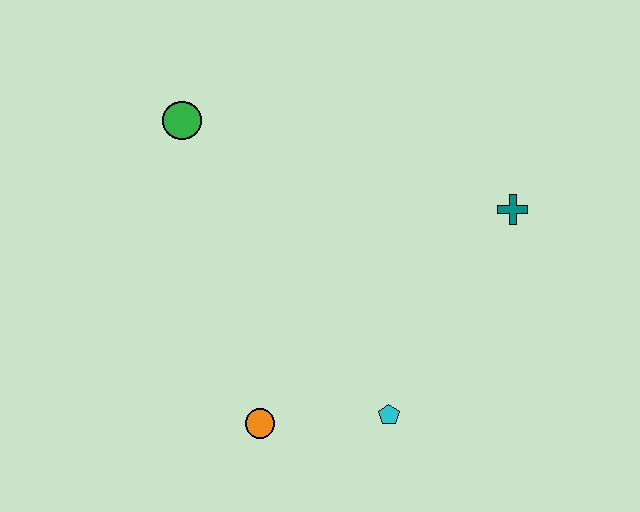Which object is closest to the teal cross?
The cyan pentagon is closest to the teal cross.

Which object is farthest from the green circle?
The cyan pentagon is farthest from the green circle.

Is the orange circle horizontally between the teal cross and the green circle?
Yes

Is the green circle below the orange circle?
No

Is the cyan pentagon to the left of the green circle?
No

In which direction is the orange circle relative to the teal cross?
The orange circle is to the left of the teal cross.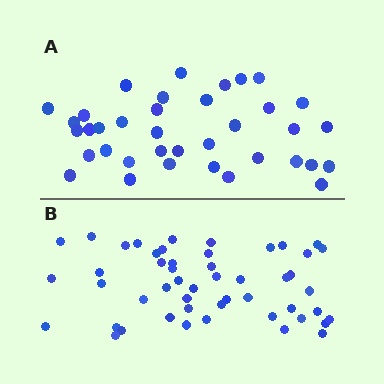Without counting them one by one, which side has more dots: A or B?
Region B (the bottom region) has more dots.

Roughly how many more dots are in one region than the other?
Region B has approximately 15 more dots than region A.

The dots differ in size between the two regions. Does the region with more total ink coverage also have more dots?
No. Region A has more total ink coverage because its dots are larger, but region B actually contains more individual dots. Total area can be misleading — the number of items is what matters here.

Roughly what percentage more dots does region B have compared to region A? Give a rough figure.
About 35% more.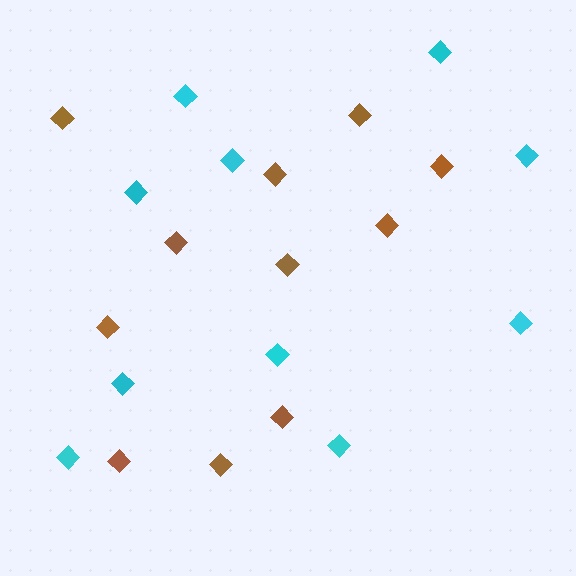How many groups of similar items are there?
There are 2 groups: one group of cyan diamonds (10) and one group of brown diamonds (11).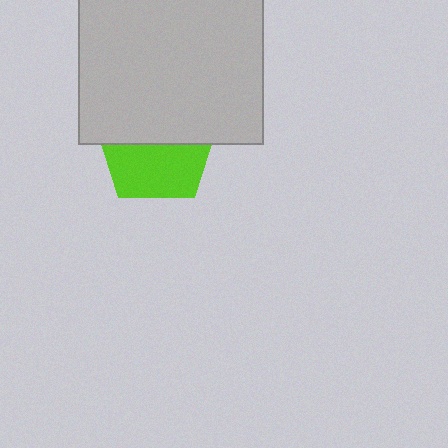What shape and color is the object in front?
The object in front is a light gray square.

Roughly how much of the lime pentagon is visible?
About half of it is visible (roughly 49%).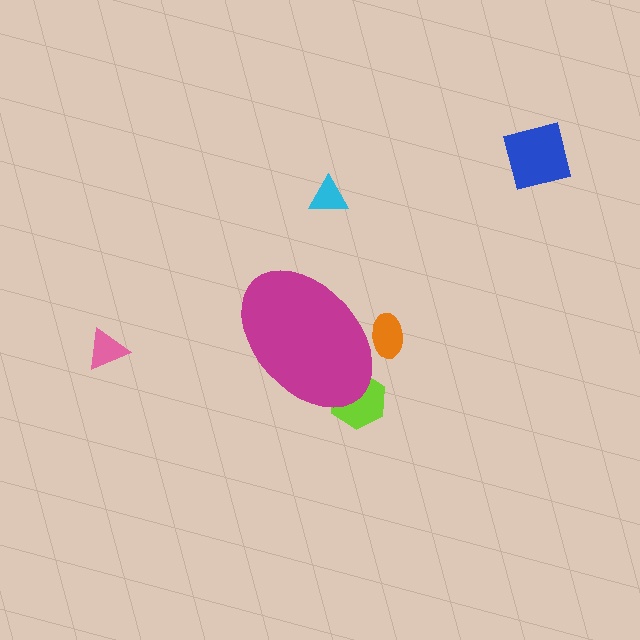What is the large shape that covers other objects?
A magenta ellipse.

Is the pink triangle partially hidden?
No, the pink triangle is fully visible.